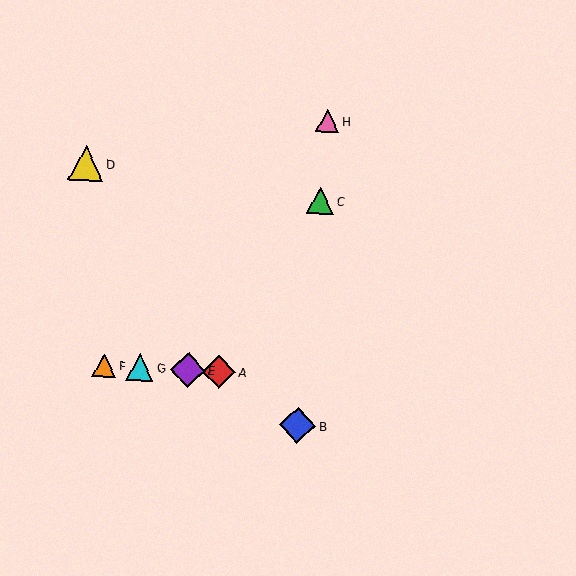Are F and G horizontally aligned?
Yes, both are at y≈366.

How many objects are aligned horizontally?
4 objects (A, E, F, G) are aligned horizontally.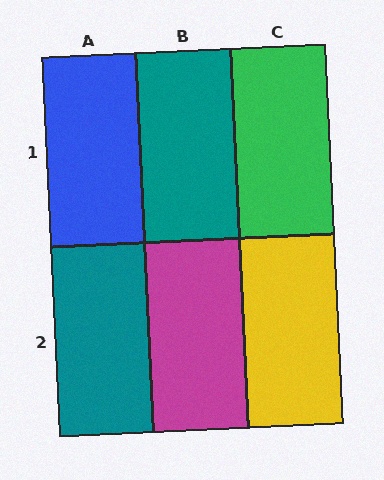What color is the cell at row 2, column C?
Yellow.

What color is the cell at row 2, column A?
Teal.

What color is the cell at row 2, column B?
Magenta.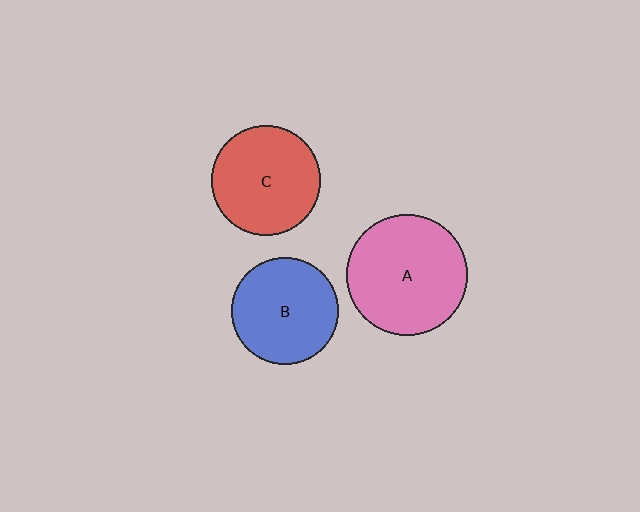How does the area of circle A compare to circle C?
Approximately 1.2 times.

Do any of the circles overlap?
No, none of the circles overlap.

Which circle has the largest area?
Circle A (pink).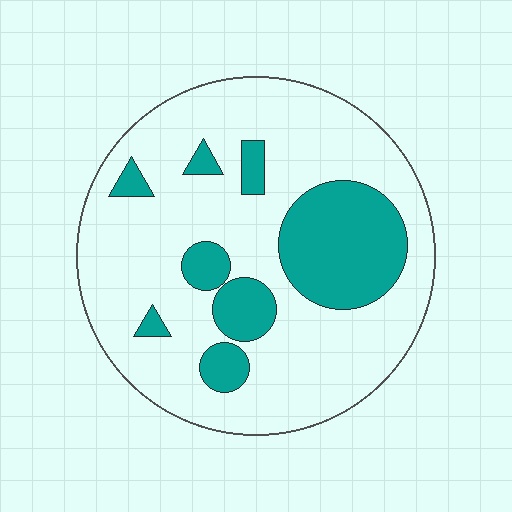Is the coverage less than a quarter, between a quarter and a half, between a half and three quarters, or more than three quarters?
Less than a quarter.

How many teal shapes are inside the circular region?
8.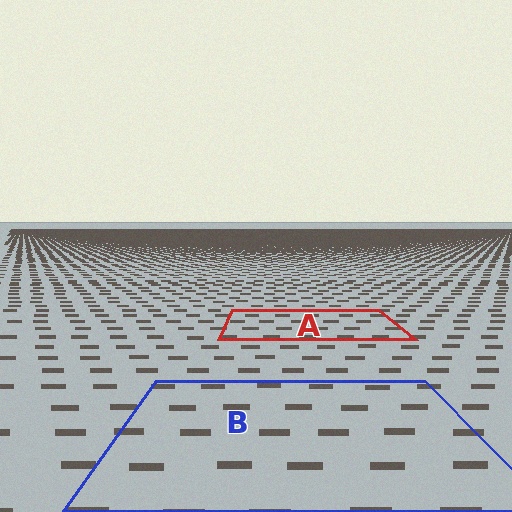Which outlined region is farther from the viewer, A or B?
Region A is farther from the viewer — the texture elements inside it appear smaller and more densely packed.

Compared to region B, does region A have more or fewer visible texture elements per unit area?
Region A has more texture elements per unit area — they are packed more densely because it is farther away.